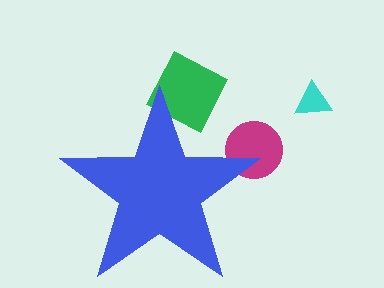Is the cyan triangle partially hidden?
No, the cyan triangle is fully visible.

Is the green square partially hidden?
Yes, the green square is partially hidden behind the blue star.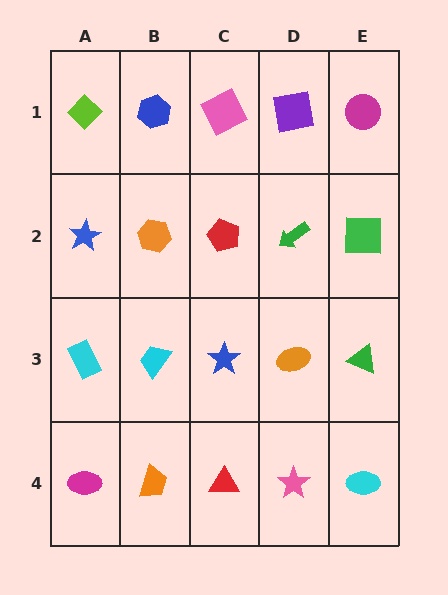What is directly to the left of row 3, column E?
An orange ellipse.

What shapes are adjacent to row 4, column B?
A cyan trapezoid (row 3, column B), a magenta ellipse (row 4, column A), a red triangle (row 4, column C).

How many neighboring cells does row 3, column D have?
4.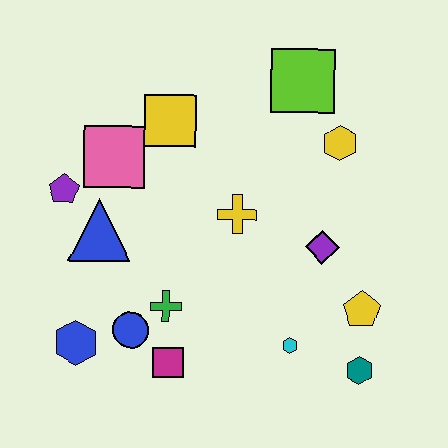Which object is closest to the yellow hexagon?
The lime square is closest to the yellow hexagon.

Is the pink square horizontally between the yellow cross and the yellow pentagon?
No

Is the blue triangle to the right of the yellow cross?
No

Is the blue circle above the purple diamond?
No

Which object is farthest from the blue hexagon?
The lime square is farthest from the blue hexagon.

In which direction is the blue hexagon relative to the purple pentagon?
The blue hexagon is below the purple pentagon.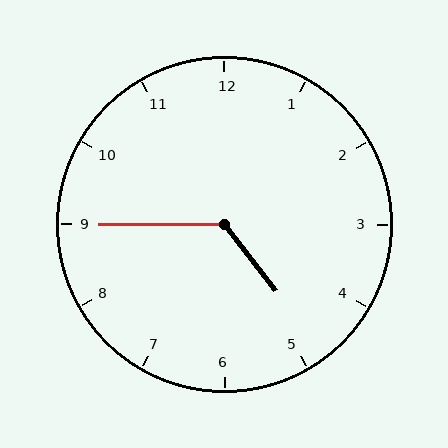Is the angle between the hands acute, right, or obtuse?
It is obtuse.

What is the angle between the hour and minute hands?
Approximately 128 degrees.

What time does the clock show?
4:45.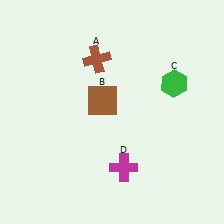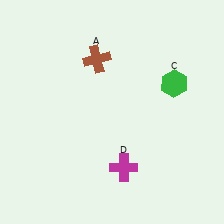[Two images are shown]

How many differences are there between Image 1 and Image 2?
There is 1 difference between the two images.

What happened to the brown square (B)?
The brown square (B) was removed in Image 2. It was in the top-left area of Image 1.